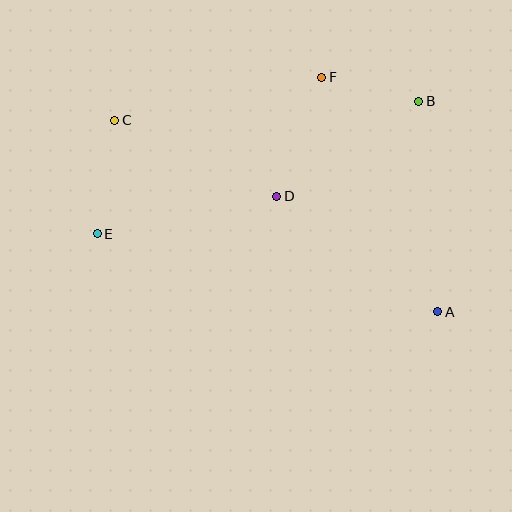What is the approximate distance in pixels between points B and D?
The distance between B and D is approximately 171 pixels.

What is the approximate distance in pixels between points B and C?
The distance between B and C is approximately 305 pixels.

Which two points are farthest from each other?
Points A and C are farthest from each other.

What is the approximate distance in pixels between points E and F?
The distance between E and F is approximately 274 pixels.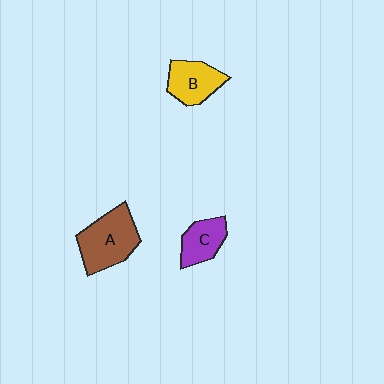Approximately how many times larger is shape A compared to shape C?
Approximately 1.7 times.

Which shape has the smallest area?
Shape C (purple).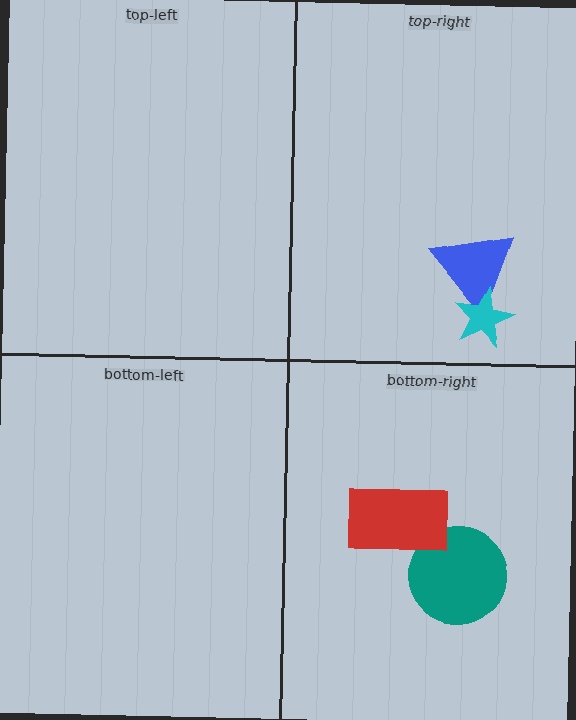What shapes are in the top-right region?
The blue triangle, the cyan star.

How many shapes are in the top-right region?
2.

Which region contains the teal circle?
The bottom-right region.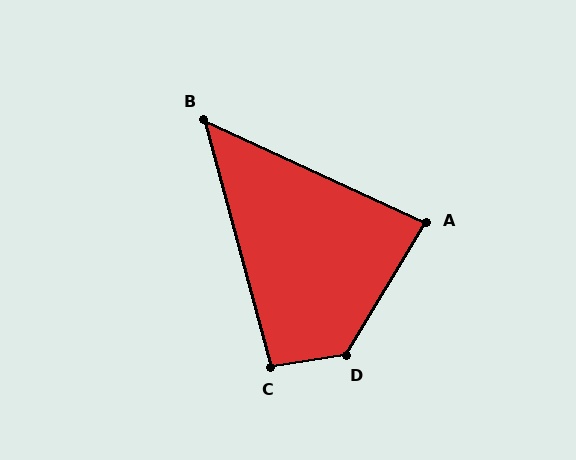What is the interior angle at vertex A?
Approximately 84 degrees (acute).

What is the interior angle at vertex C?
Approximately 96 degrees (obtuse).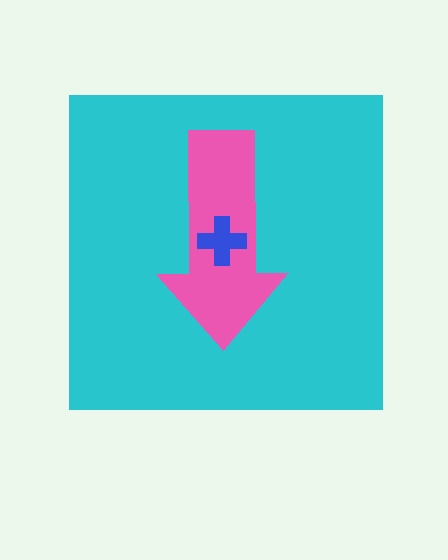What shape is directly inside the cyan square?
The pink arrow.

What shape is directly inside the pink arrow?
The blue cross.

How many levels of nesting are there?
3.